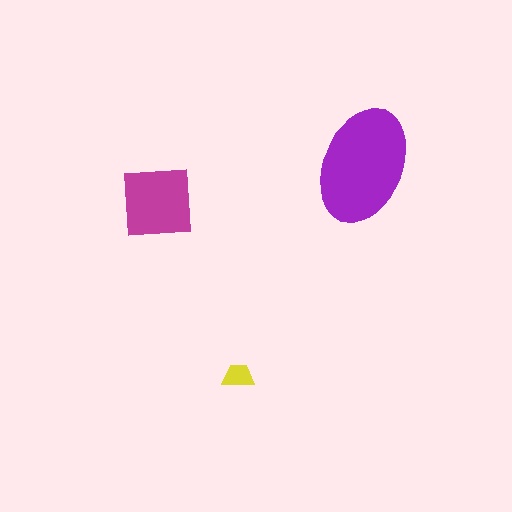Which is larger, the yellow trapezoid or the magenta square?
The magenta square.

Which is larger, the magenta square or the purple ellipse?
The purple ellipse.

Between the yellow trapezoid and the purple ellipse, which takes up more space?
The purple ellipse.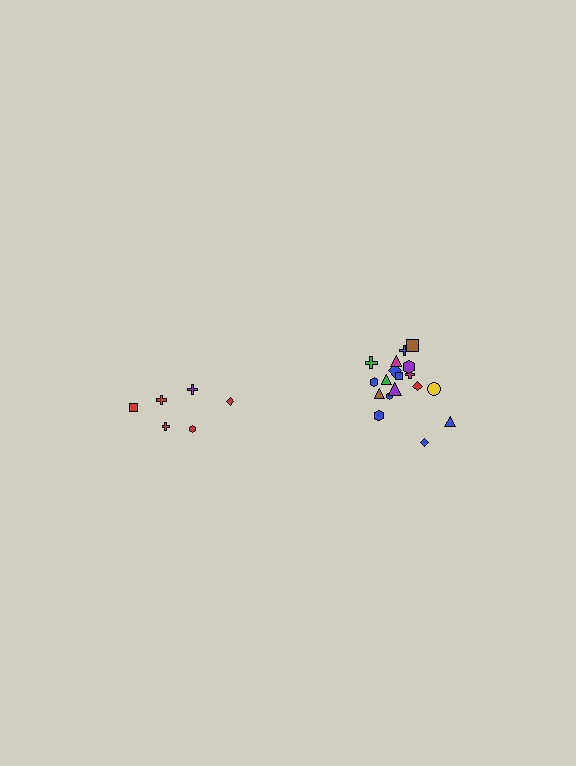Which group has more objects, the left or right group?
The right group.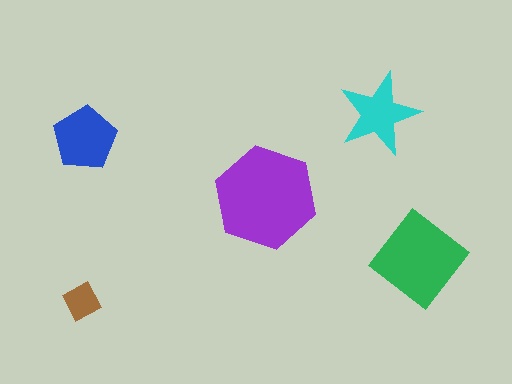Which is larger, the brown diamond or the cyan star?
The cyan star.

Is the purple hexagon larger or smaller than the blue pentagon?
Larger.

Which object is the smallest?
The brown diamond.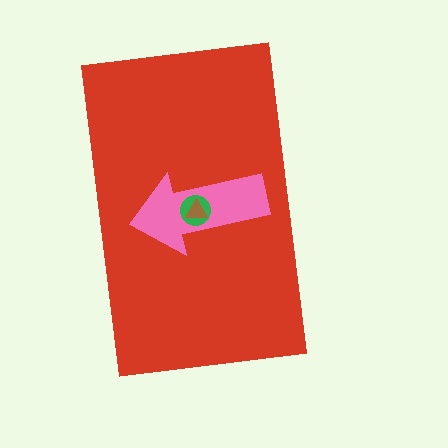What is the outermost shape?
The red rectangle.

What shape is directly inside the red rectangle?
The pink arrow.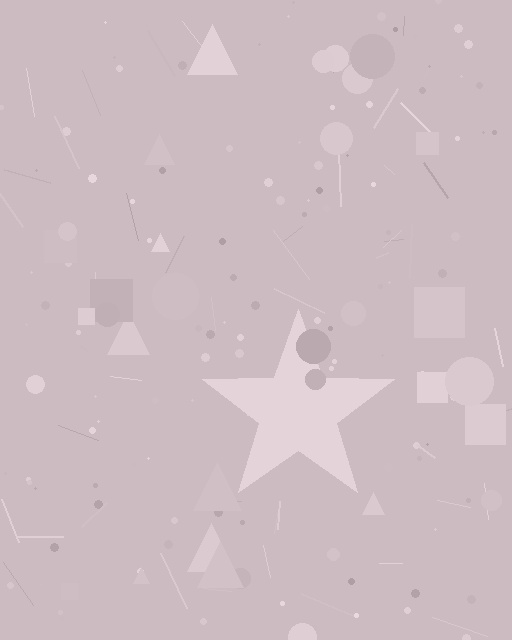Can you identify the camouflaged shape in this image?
The camouflaged shape is a star.